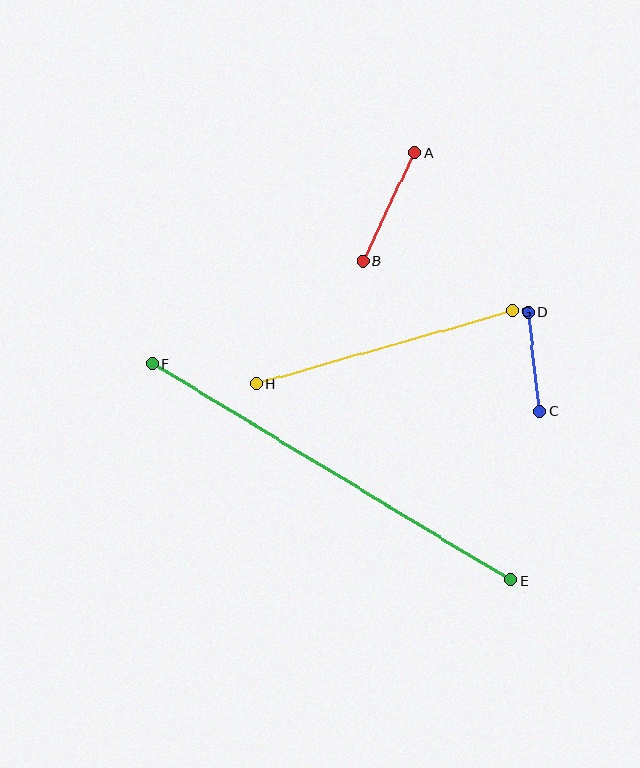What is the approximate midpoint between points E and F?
The midpoint is at approximately (331, 472) pixels.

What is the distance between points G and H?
The distance is approximately 266 pixels.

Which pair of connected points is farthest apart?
Points E and F are farthest apart.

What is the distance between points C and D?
The distance is approximately 100 pixels.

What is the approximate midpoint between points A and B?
The midpoint is at approximately (389, 207) pixels.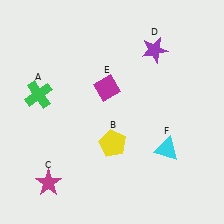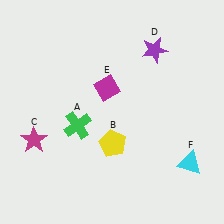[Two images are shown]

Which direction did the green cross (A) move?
The green cross (A) moved right.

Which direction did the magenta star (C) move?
The magenta star (C) moved up.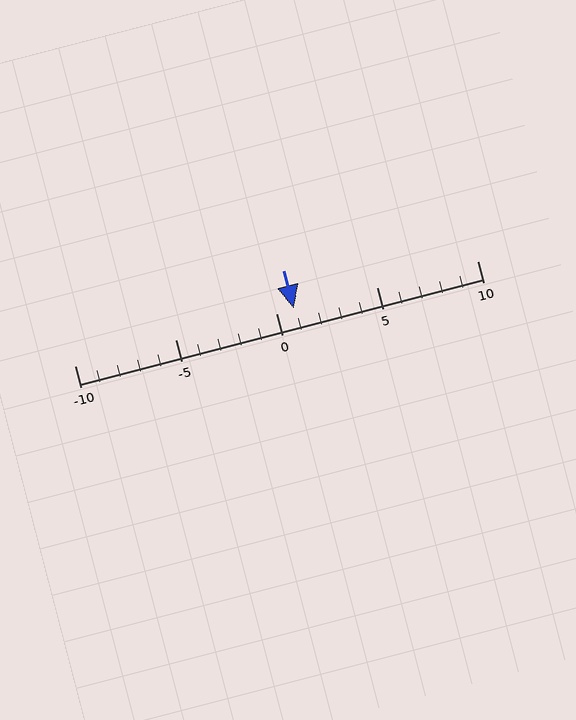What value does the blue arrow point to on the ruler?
The blue arrow points to approximately 1.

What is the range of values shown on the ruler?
The ruler shows values from -10 to 10.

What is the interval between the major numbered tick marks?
The major tick marks are spaced 5 units apart.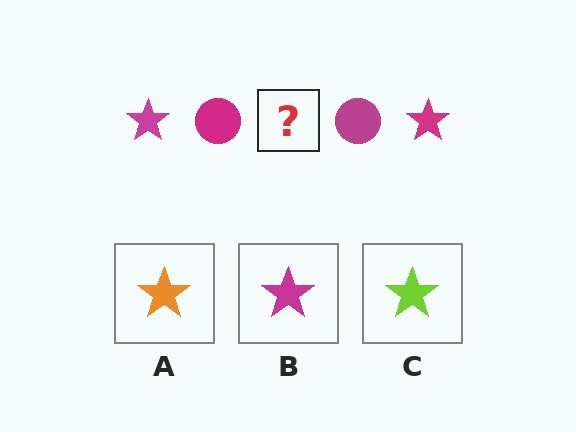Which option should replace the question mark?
Option B.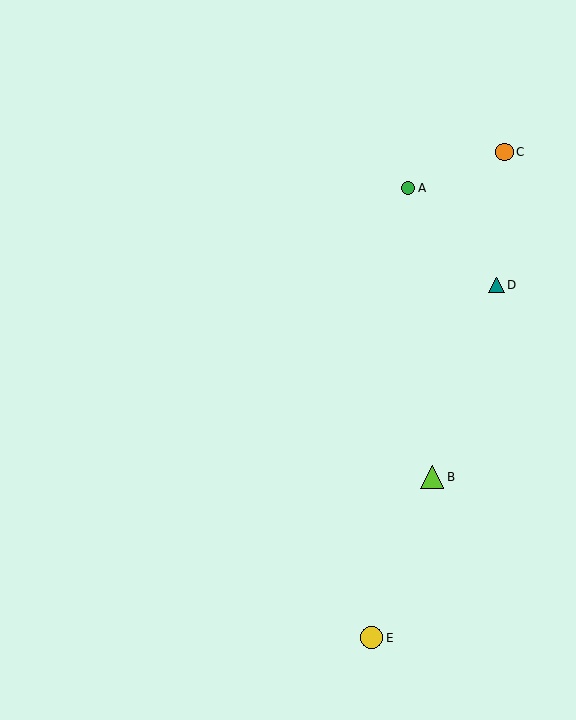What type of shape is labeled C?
Shape C is an orange circle.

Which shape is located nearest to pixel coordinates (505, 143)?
The orange circle (labeled C) at (505, 152) is nearest to that location.